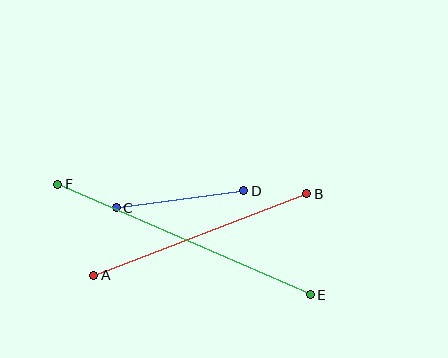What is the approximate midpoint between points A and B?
The midpoint is at approximately (200, 234) pixels.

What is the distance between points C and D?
The distance is approximately 129 pixels.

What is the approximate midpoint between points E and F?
The midpoint is at approximately (184, 239) pixels.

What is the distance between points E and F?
The distance is approximately 276 pixels.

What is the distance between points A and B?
The distance is approximately 228 pixels.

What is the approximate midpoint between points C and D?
The midpoint is at approximately (180, 199) pixels.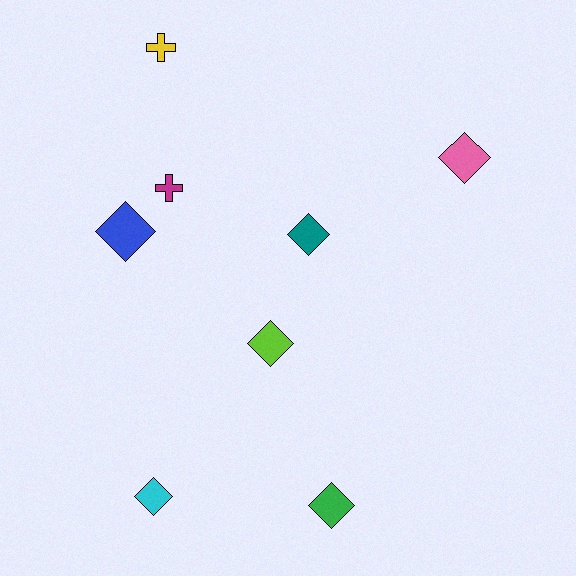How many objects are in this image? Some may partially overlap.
There are 8 objects.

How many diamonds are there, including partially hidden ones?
There are 6 diamonds.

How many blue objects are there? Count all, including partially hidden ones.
There is 1 blue object.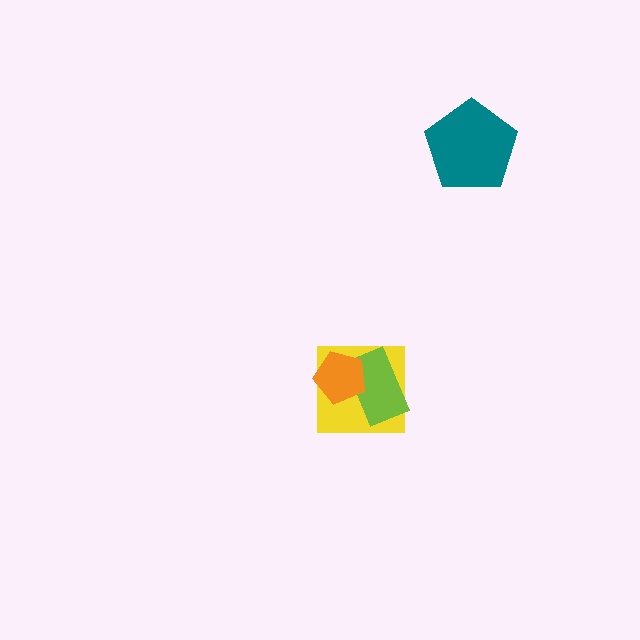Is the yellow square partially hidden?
Yes, it is partially covered by another shape.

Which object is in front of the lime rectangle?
The orange pentagon is in front of the lime rectangle.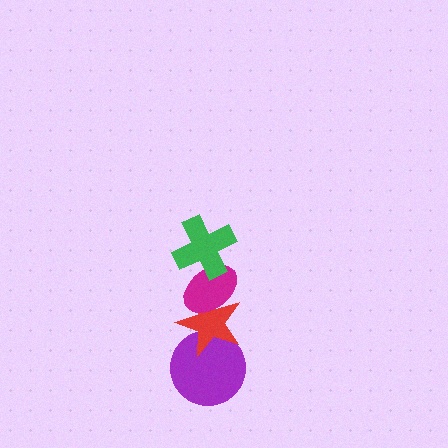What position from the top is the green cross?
The green cross is 1st from the top.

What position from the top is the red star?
The red star is 3rd from the top.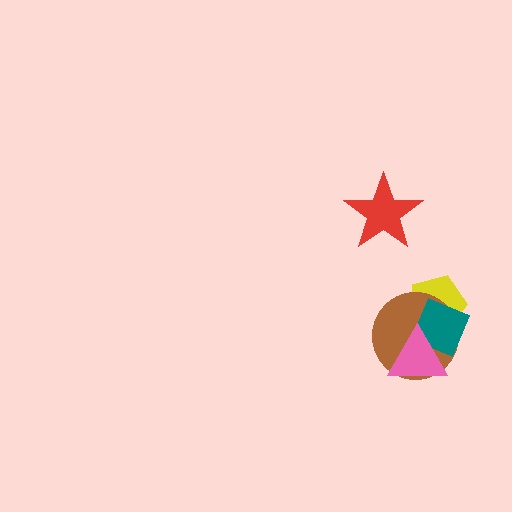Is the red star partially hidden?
No, no other shape covers it.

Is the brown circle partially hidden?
Yes, it is partially covered by another shape.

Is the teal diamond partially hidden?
Yes, it is partially covered by another shape.